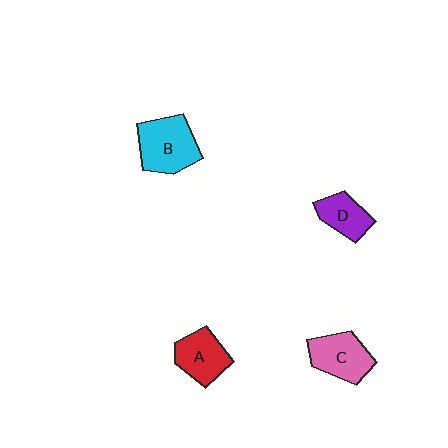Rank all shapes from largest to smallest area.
From largest to smallest: B (cyan), C (pink), A (red), D (purple).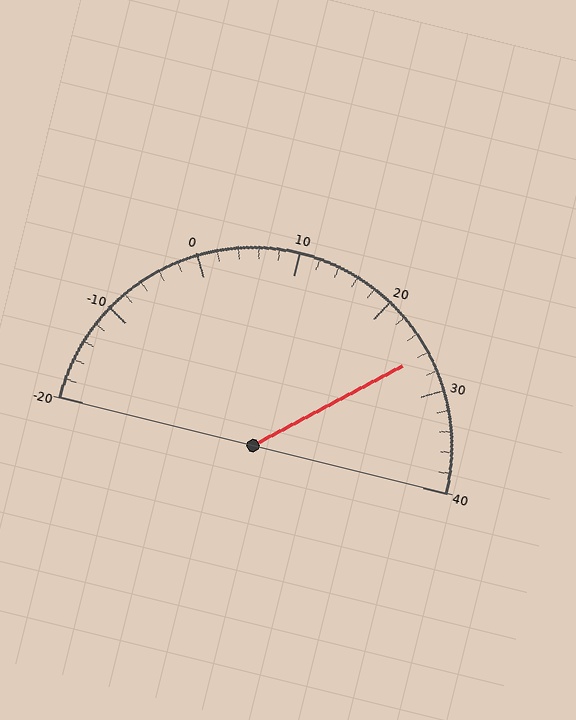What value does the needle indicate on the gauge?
The needle indicates approximately 26.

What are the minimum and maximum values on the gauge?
The gauge ranges from -20 to 40.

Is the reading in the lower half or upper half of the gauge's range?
The reading is in the upper half of the range (-20 to 40).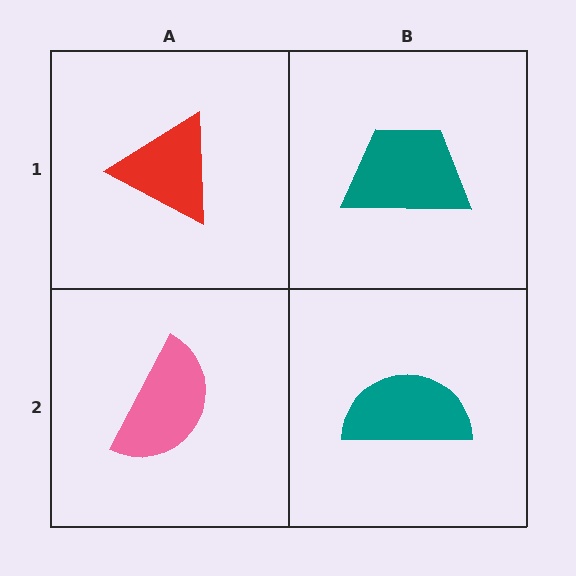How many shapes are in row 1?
2 shapes.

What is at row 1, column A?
A red triangle.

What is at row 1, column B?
A teal trapezoid.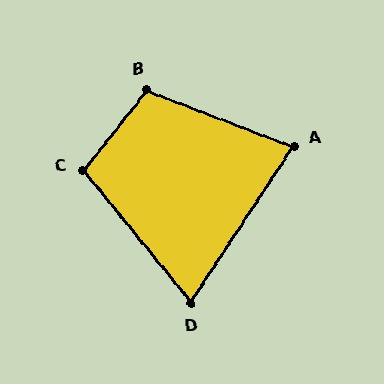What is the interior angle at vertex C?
Approximately 102 degrees (obtuse).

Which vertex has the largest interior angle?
B, at approximately 107 degrees.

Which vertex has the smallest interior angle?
D, at approximately 73 degrees.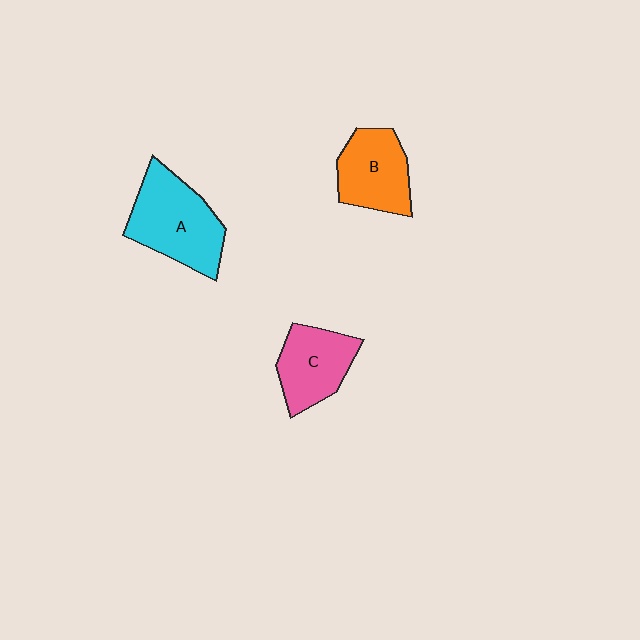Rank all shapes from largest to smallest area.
From largest to smallest: A (cyan), B (orange), C (pink).